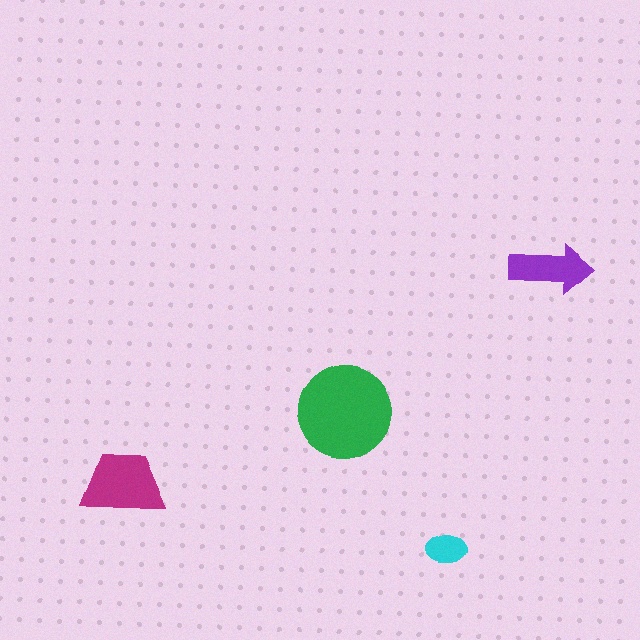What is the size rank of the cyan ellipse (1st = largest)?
4th.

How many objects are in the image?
There are 4 objects in the image.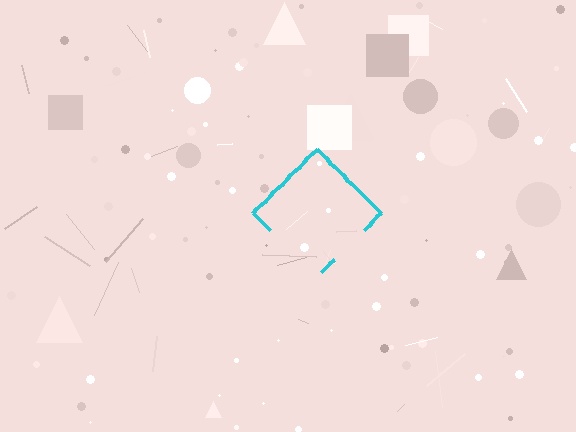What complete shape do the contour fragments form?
The contour fragments form a diamond.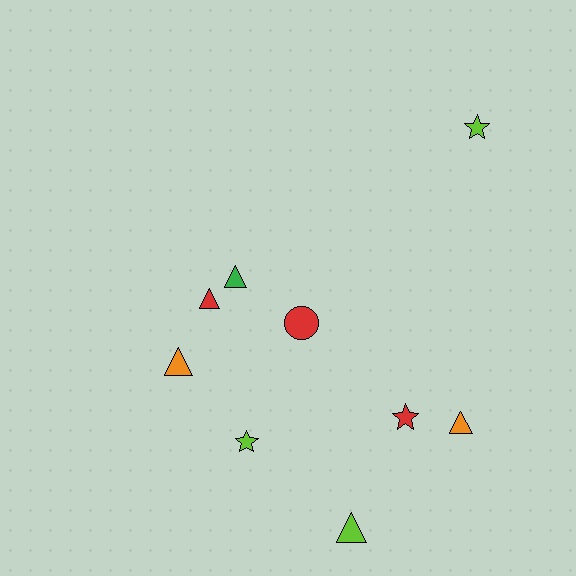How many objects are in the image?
There are 9 objects.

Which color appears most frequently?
Red, with 3 objects.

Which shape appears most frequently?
Triangle, with 5 objects.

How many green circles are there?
There are no green circles.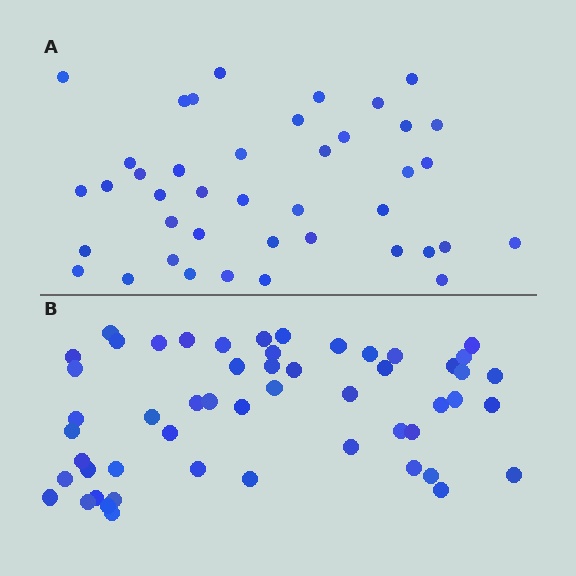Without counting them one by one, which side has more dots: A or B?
Region B (the bottom region) has more dots.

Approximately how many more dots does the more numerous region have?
Region B has roughly 12 or so more dots than region A.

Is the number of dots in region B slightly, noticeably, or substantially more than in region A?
Region B has noticeably more, but not dramatically so. The ratio is roughly 1.3 to 1.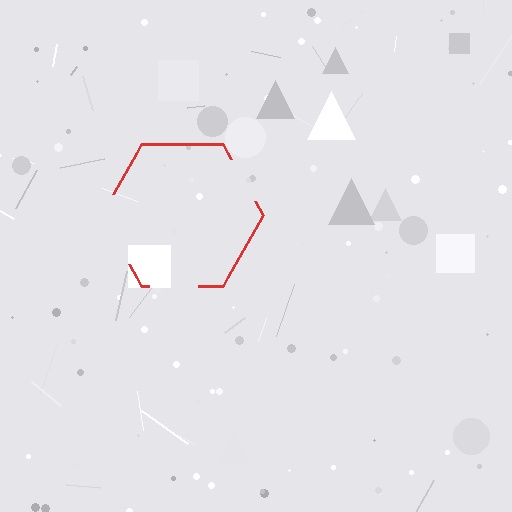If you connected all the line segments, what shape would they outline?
They would outline a hexagon.